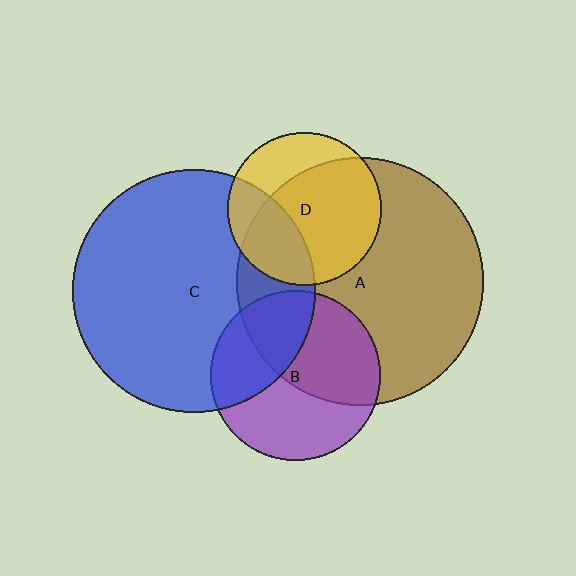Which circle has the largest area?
Circle A (brown).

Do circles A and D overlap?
Yes.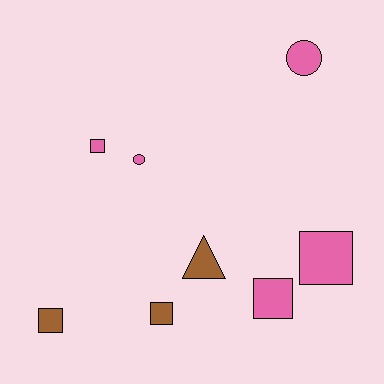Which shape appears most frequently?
Square, with 5 objects.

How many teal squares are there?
There are no teal squares.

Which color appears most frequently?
Pink, with 5 objects.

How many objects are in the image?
There are 8 objects.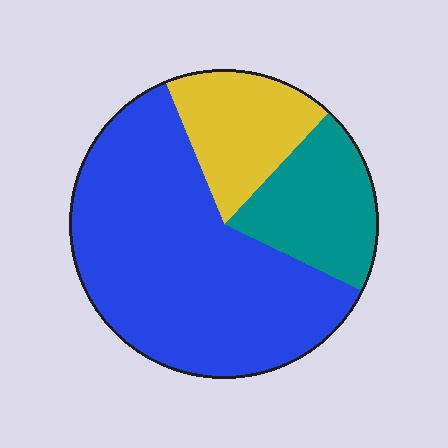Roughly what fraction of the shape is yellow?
Yellow takes up between a sixth and a third of the shape.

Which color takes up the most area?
Blue, at roughly 60%.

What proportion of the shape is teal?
Teal covers 20% of the shape.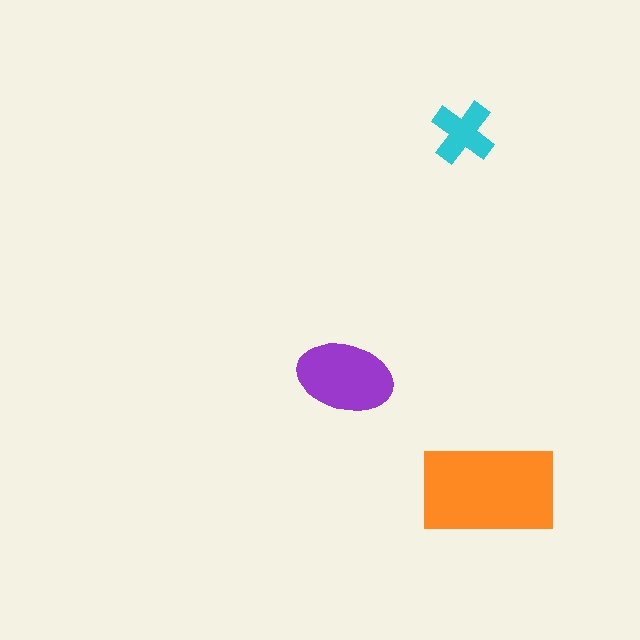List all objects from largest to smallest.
The orange rectangle, the purple ellipse, the cyan cross.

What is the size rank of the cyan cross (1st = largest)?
3rd.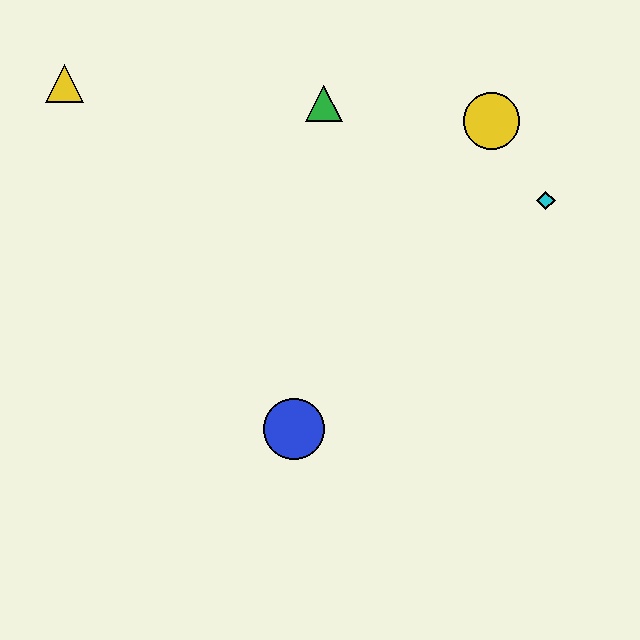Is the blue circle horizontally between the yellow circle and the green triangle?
No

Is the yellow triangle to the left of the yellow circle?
Yes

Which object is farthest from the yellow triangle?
The cyan diamond is farthest from the yellow triangle.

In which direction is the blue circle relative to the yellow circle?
The blue circle is below the yellow circle.